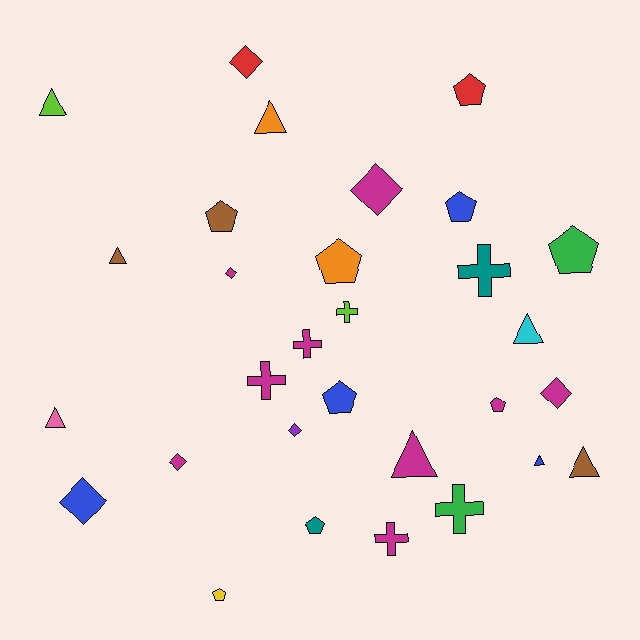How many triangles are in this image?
There are 8 triangles.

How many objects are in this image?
There are 30 objects.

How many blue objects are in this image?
There are 4 blue objects.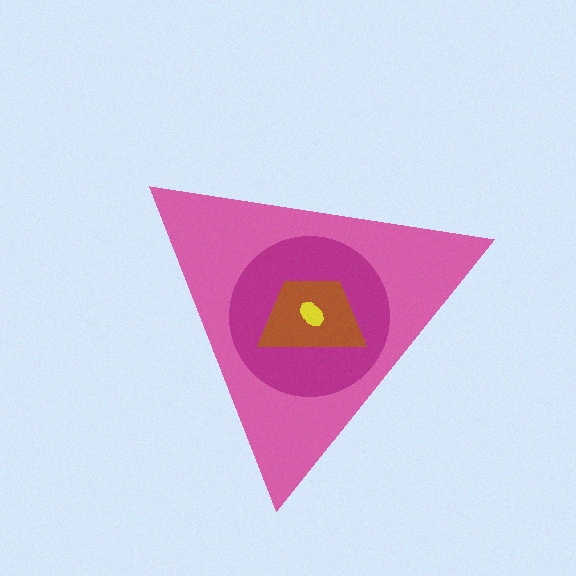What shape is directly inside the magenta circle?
The brown trapezoid.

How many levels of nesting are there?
4.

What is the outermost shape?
The pink triangle.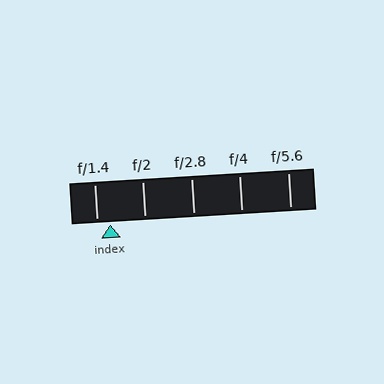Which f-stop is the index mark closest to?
The index mark is closest to f/1.4.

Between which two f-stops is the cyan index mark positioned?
The index mark is between f/1.4 and f/2.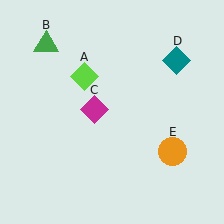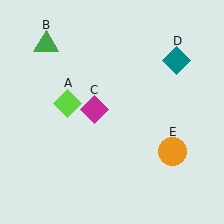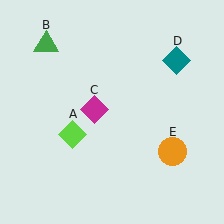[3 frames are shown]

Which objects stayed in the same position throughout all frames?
Green triangle (object B) and magenta diamond (object C) and teal diamond (object D) and orange circle (object E) remained stationary.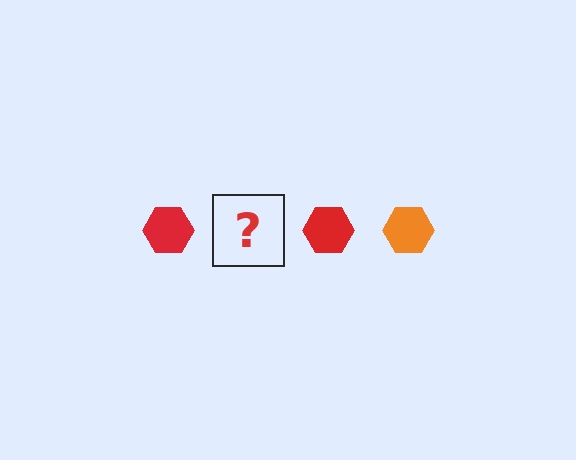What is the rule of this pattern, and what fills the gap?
The rule is that the pattern cycles through red, orange hexagons. The gap should be filled with an orange hexagon.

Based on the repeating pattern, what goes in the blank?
The blank should be an orange hexagon.